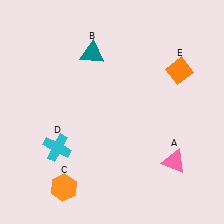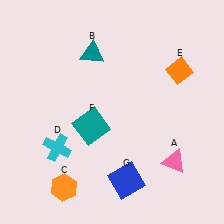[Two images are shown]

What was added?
A teal square (F), a blue square (G) were added in Image 2.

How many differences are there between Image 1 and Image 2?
There are 2 differences between the two images.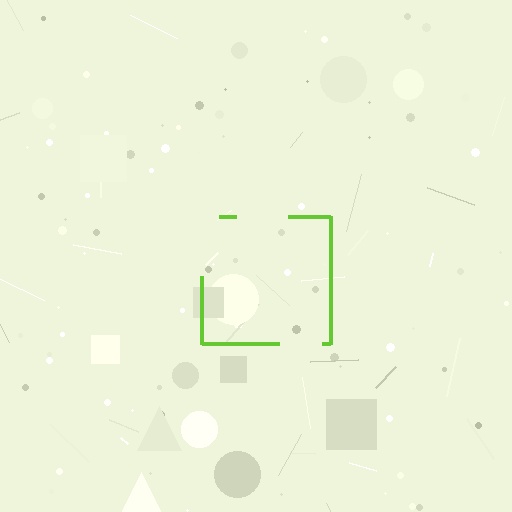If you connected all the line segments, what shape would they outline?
They would outline a square.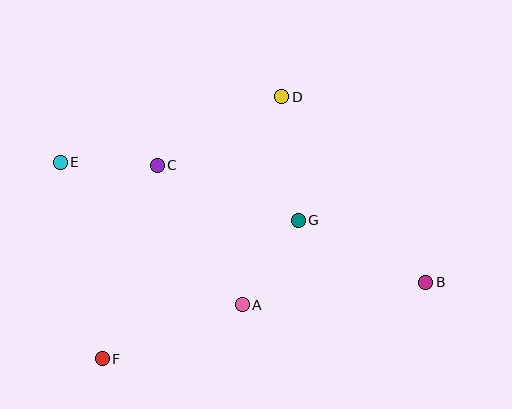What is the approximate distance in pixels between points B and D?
The distance between B and D is approximately 235 pixels.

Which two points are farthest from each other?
Points B and E are farthest from each other.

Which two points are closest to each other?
Points C and E are closest to each other.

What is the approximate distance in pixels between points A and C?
The distance between A and C is approximately 164 pixels.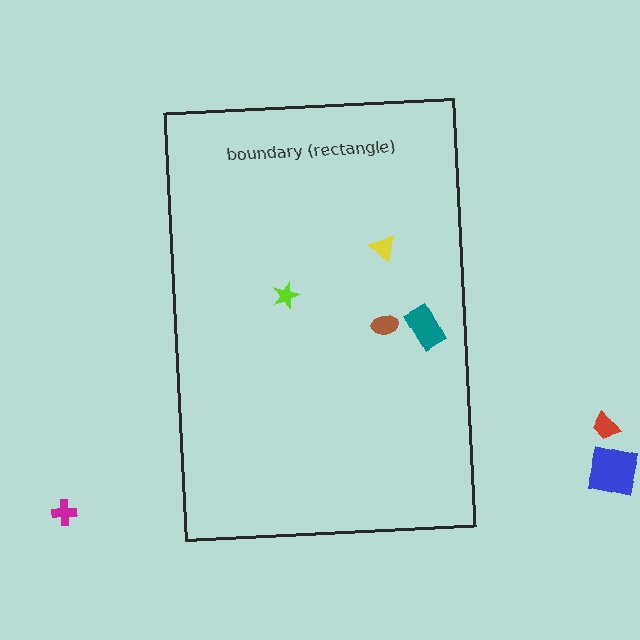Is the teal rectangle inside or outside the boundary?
Inside.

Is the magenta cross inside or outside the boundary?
Outside.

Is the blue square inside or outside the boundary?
Outside.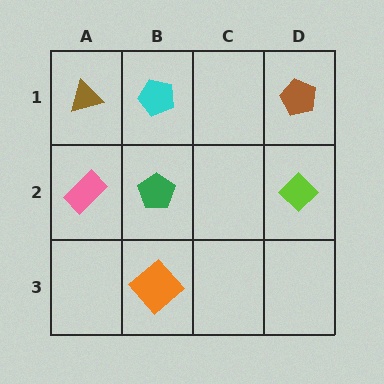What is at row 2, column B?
A green pentagon.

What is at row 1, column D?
A brown pentagon.